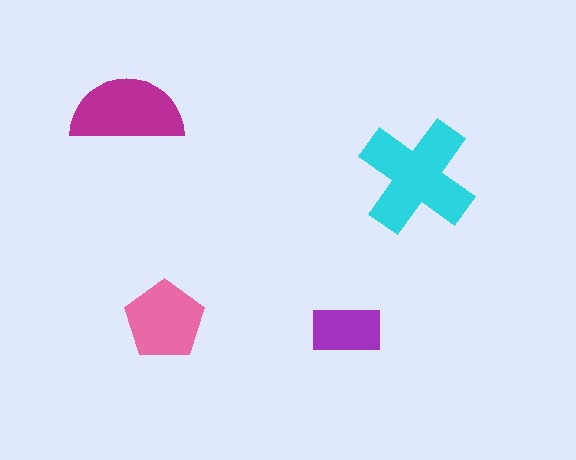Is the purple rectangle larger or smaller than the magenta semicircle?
Smaller.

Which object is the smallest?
The purple rectangle.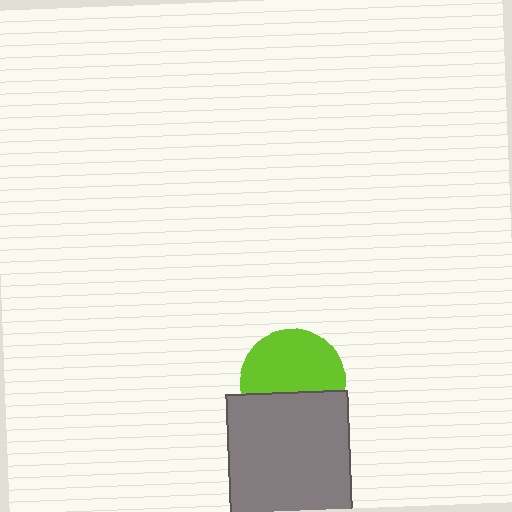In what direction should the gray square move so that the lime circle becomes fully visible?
The gray square should move down. That is the shortest direction to clear the overlap and leave the lime circle fully visible.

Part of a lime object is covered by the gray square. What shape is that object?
It is a circle.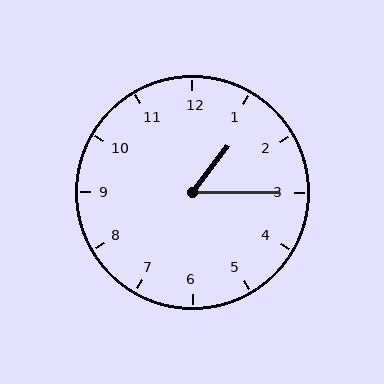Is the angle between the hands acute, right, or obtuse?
It is acute.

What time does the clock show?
1:15.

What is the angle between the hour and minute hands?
Approximately 52 degrees.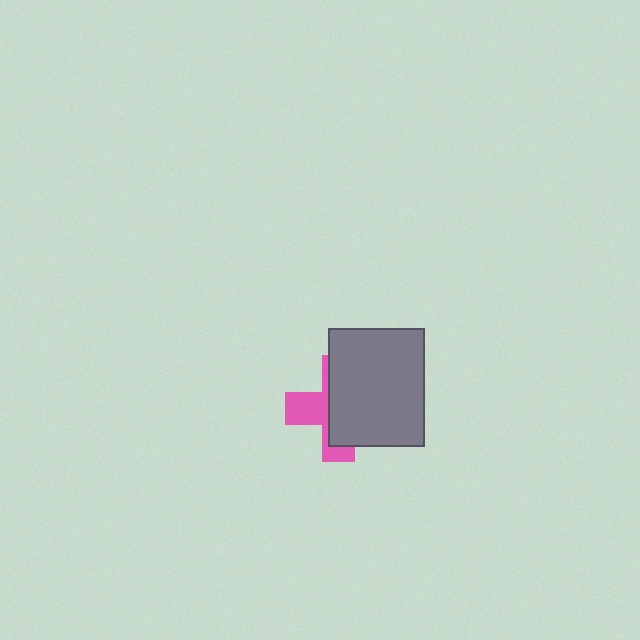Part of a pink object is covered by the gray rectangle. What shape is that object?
It is a cross.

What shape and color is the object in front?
The object in front is a gray rectangle.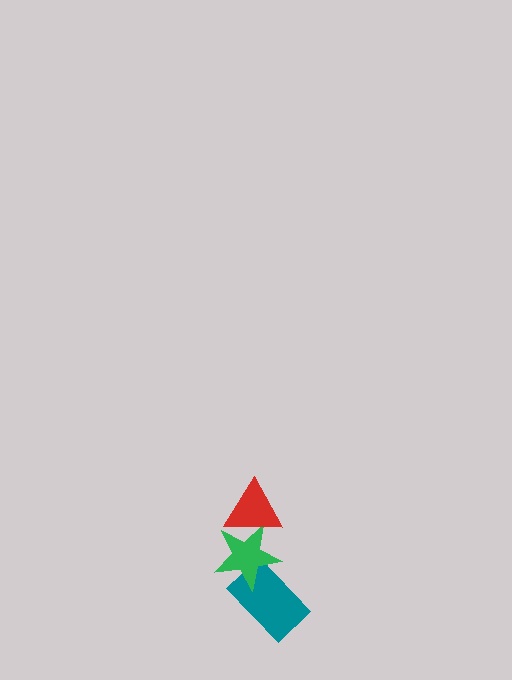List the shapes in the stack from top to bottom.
From top to bottom: the red triangle, the green star, the teal rectangle.